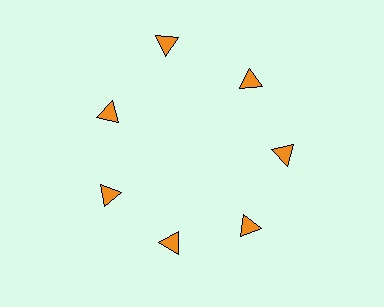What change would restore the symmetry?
The symmetry would be restored by moving it inward, back onto the ring so that all 7 triangles sit at equal angles and equal distance from the center.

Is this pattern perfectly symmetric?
No. The 7 orange triangles are arranged in a ring, but one element near the 12 o'clock position is pushed outward from the center, breaking the 7-fold rotational symmetry.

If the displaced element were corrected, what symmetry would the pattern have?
It would have 7-fold rotational symmetry — the pattern would map onto itself every 51 degrees.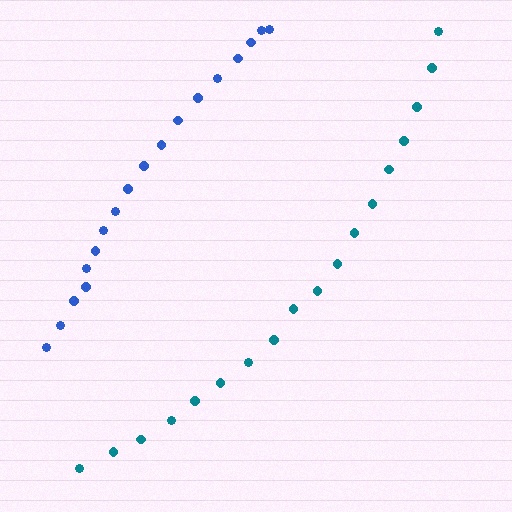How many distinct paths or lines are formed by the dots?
There are 2 distinct paths.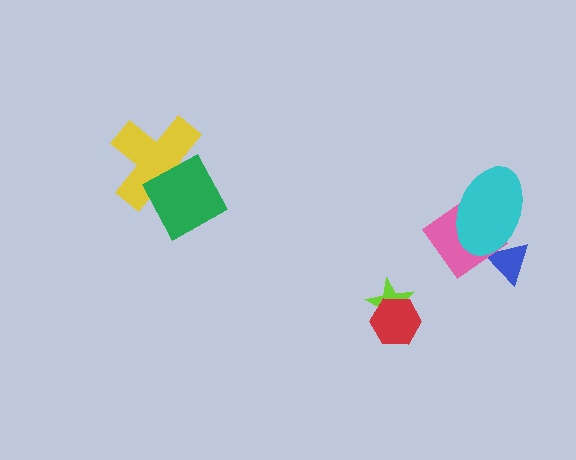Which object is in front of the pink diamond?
The cyan ellipse is in front of the pink diamond.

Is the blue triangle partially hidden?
Yes, it is partially covered by another shape.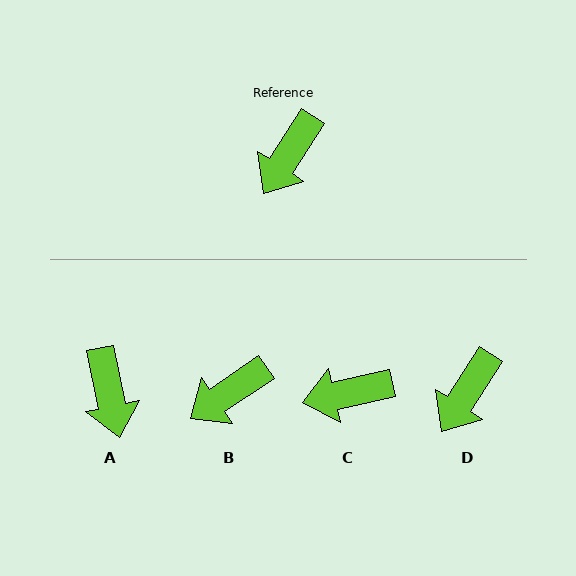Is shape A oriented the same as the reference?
No, it is off by about 45 degrees.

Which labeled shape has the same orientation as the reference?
D.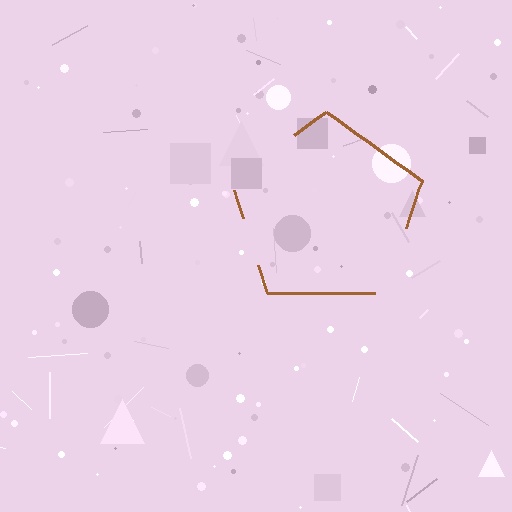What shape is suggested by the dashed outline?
The dashed outline suggests a pentagon.